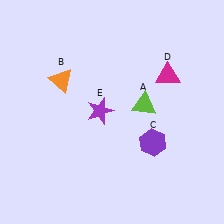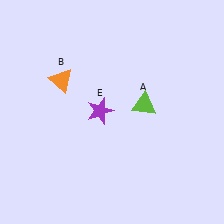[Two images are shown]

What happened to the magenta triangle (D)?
The magenta triangle (D) was removed in Image 2. It was in the top-right area of Image 1.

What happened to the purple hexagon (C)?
The purple hexagon (C) was removed in Image 2. It was in the bottom-right area of Image 1.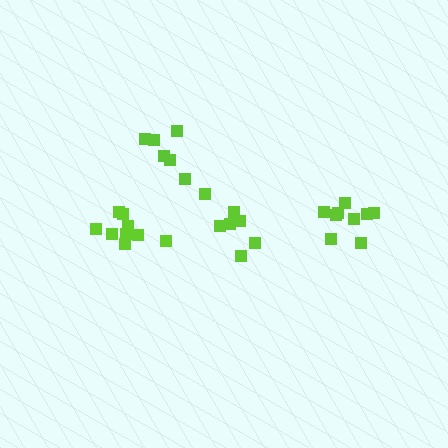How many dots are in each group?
Group 1: 6 dots, Group 2: 9 dots, Group 3: 9 dots, Group 4: 7 dots (31 total).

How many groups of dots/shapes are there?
There are 4 groups.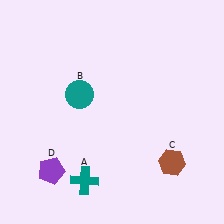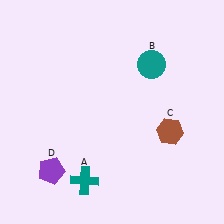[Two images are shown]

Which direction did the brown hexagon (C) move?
The brown hexagon (C) moved up.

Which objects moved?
The objects that moved are: the teal circle (B), the brown hexagon (C).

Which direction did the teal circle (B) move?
The teal circle (B) moved right.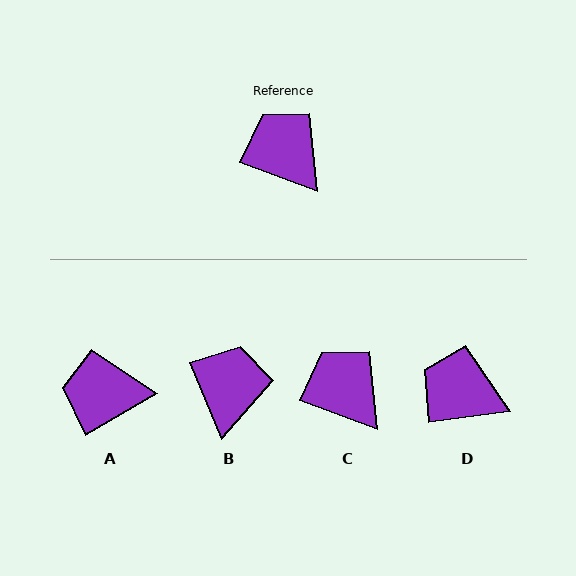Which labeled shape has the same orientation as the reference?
C.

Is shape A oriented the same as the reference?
No, it is off by about 51 degrees.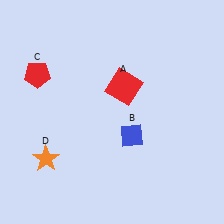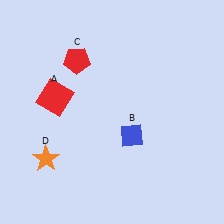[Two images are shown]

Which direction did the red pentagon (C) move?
The red pentagon (C) moved right.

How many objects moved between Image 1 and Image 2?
2 objects moved between the two images.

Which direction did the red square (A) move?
The red square (A) moved left.